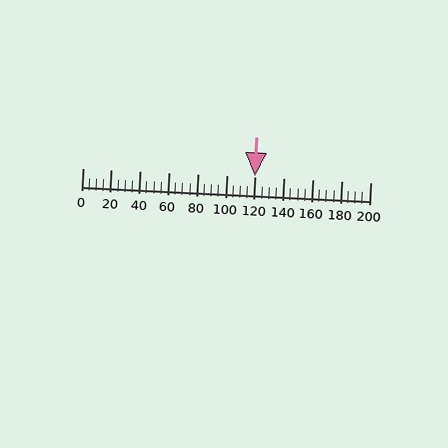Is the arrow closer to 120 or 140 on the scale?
The arrow is closer to 120.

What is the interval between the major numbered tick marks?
The major tick marks are spaced 20 units apart.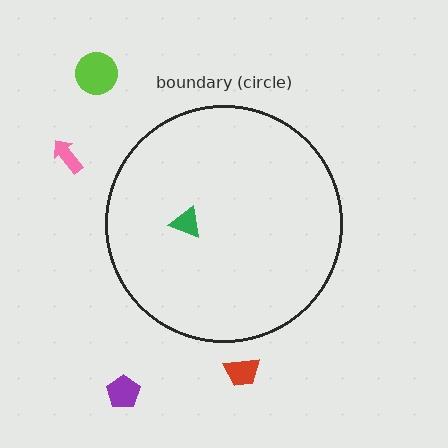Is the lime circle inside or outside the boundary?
Outside.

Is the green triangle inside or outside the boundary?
Inside.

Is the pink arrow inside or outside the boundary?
Outside.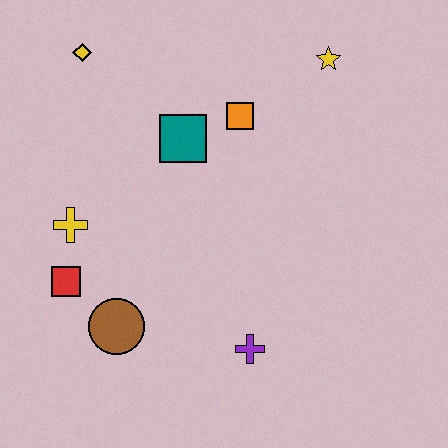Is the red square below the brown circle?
No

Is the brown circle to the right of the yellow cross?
Yes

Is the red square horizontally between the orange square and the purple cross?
No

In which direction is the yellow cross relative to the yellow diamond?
The yellow cross is below the yellow diamond.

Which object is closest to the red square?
The yellow cross is closest to the red square.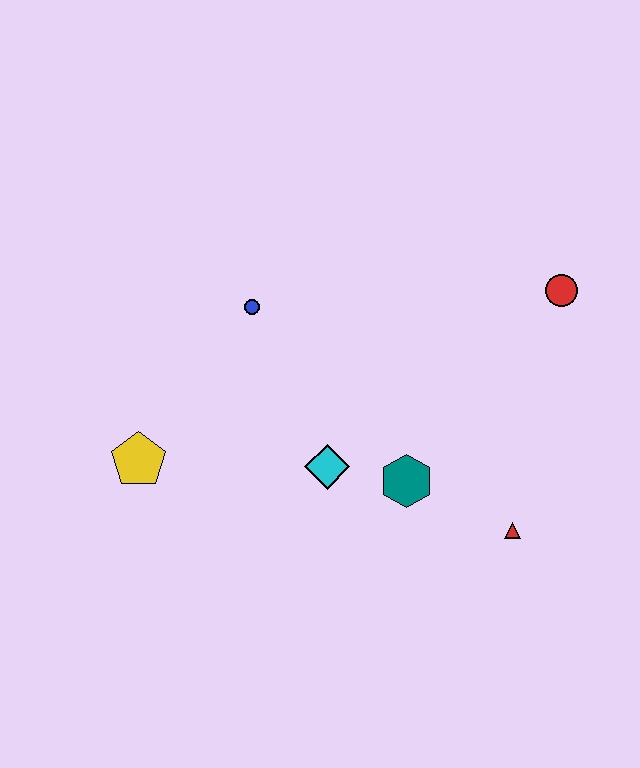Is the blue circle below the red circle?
Yes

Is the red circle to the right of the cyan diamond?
Yes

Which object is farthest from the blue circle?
The red triangle is farthest from the blue circle.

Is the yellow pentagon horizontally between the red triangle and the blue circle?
No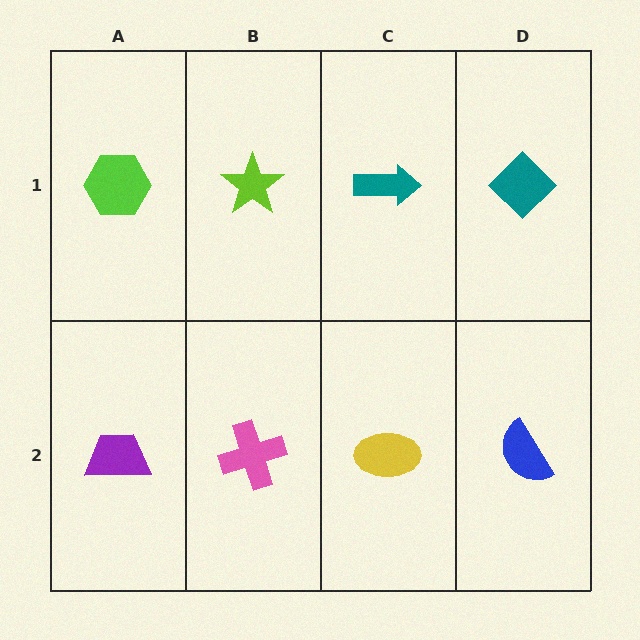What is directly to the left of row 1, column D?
A teal arrow.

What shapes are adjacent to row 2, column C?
A teal arrow (row 1, column C), a pink cross (row 2, column B), a blue semicircle (row 2, column D).